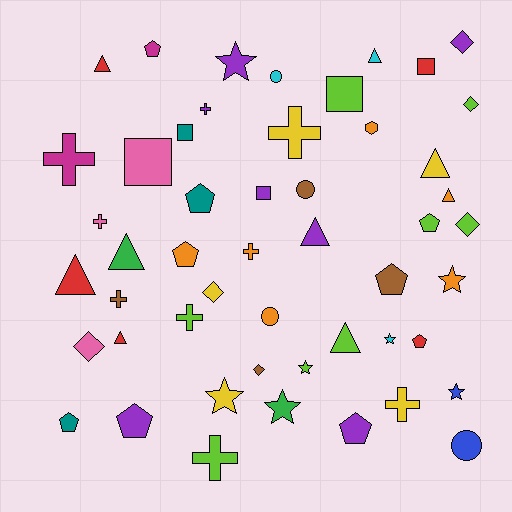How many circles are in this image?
There are 4 circles.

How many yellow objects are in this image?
There are 5 yellow objects.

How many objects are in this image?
There are 50 objects.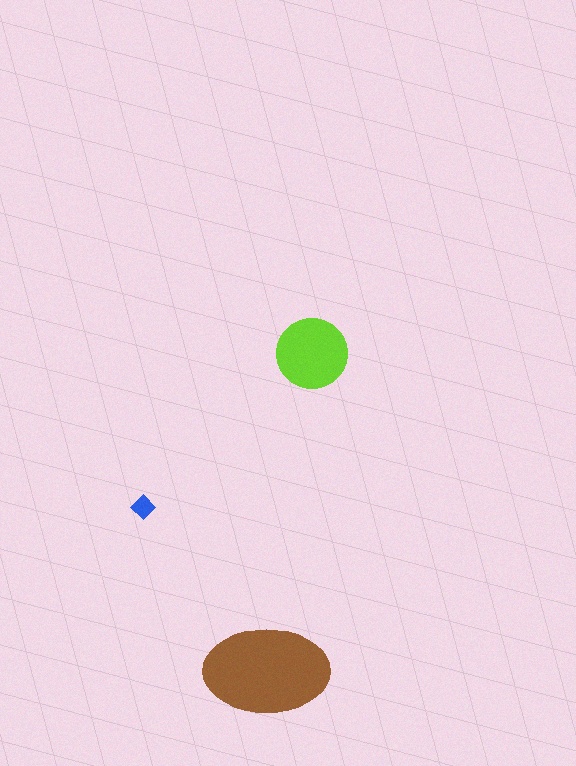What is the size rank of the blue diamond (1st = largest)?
3rd.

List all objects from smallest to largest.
The blue diamond, the lime circle, the brown ellipse.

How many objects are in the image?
There are 3 objects in the image.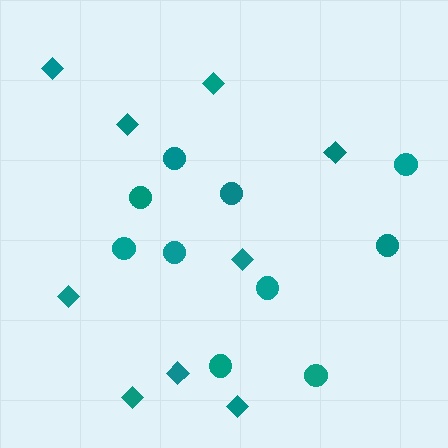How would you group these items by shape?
There are 2 groups: one group of diamonds (9) and one group of circles (10).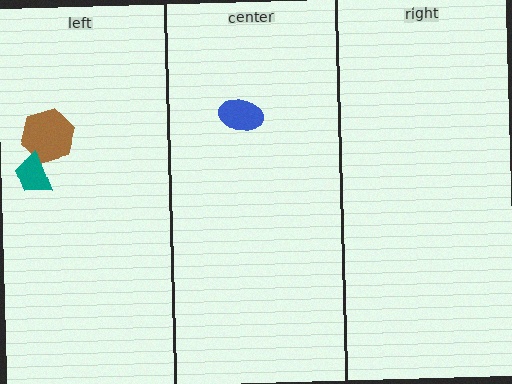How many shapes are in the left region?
2.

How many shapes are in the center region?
1.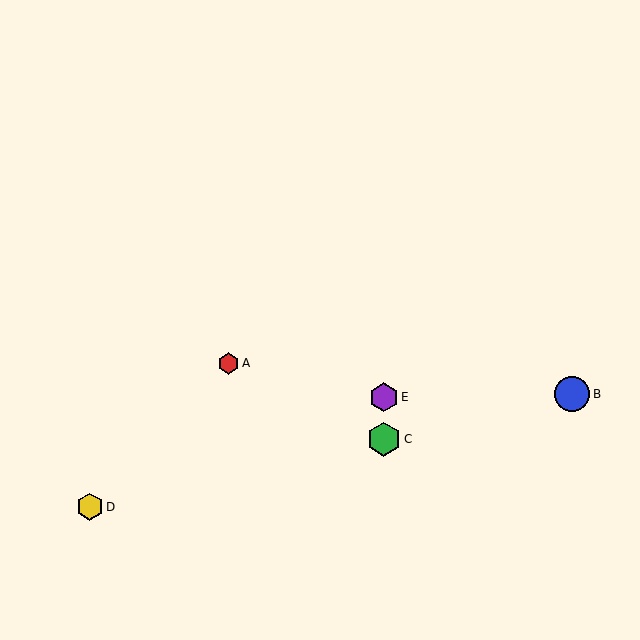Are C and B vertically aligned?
No, C is at x≈384 and B is at x≈572.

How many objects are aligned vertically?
2 objects (C, E) are aligned vertically.